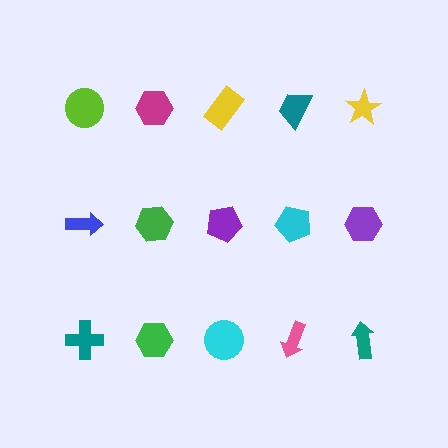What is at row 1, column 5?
A yellow star.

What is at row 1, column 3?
A yellow rectangle.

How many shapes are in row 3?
5 shapes.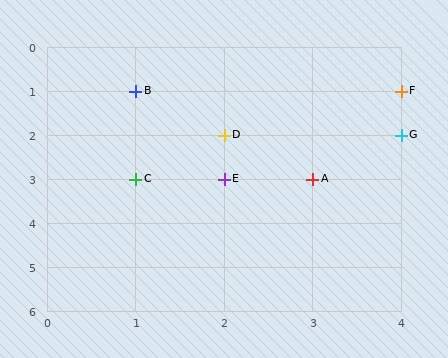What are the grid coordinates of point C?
Point C is at grid coordinates (1, 3).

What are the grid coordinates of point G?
Point G is at grid coordinates (4, 2).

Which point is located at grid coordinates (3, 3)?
Point A is at (3, 3).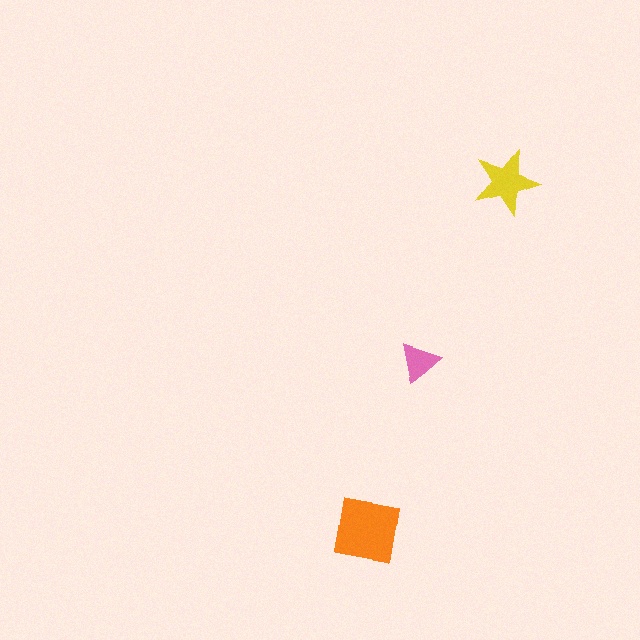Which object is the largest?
The orange square.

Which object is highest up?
The yellow star is topmost.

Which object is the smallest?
The pink triangle.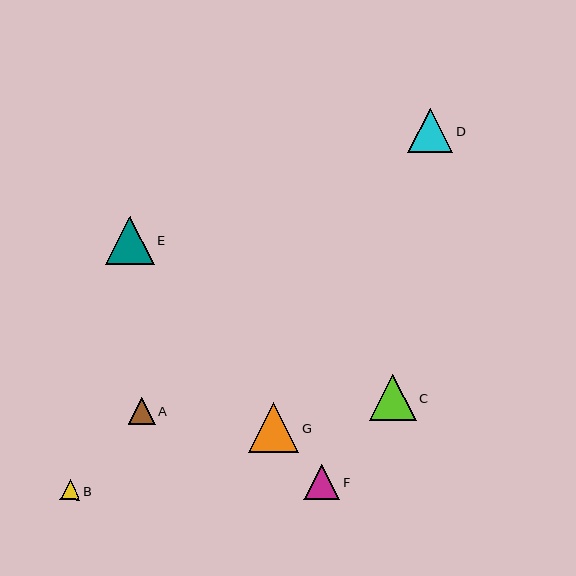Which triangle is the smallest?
Triangle B is the smallest with a size of approximately 19 pixels.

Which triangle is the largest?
Triangle G is the largest with a size of approximately 50 pixels.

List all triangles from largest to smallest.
From largest to smallest: G, E, C, D, F, A, B.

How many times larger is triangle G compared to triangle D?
Triangle G is approximately 1.1 times the size of triangle D.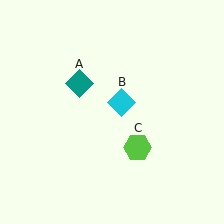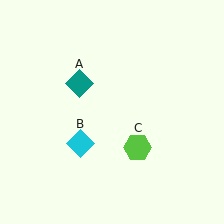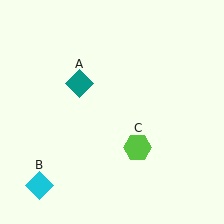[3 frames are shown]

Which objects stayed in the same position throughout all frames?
Teal diamond (object A) and lime hexagon (object C) remained stationary.